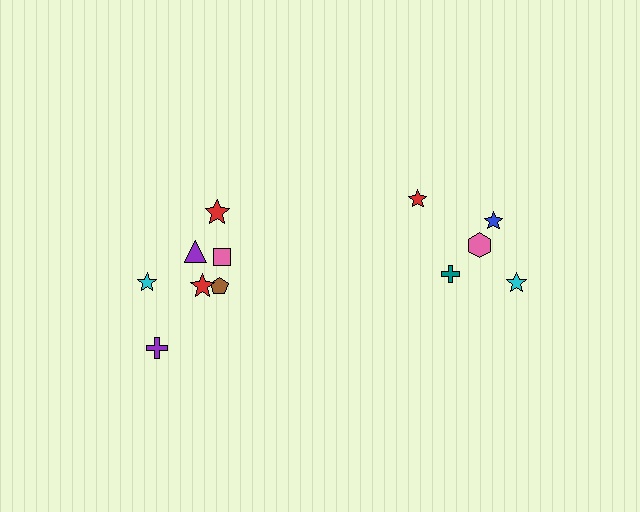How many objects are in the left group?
There are 7 objects.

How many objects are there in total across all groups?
There are 12 objects.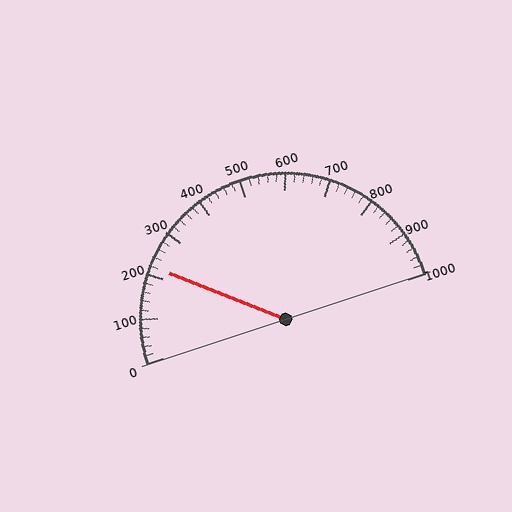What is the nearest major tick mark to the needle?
The nearest major tick mark is 200.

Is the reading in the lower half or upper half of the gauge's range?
The reading is in the lower half of the range (0 to 1000).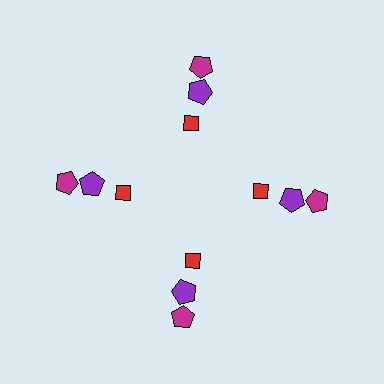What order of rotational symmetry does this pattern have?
This pattern has 4-fold rotational symmetry.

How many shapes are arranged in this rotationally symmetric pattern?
There are 12 shapes, arranged in 4 groups of 3.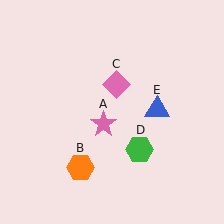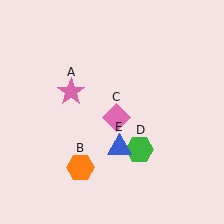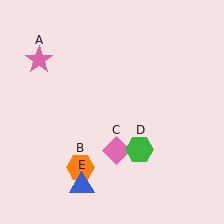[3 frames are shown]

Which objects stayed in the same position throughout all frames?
Orange hexagon (object B) and green hexagon (object D) remained stationary.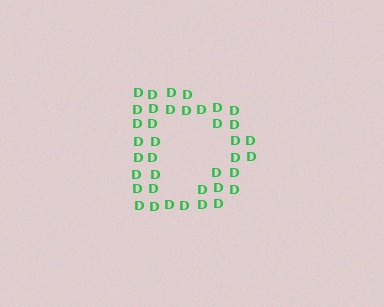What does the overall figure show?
The overall figure shows the letter D.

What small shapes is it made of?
It is made of small letter D's.